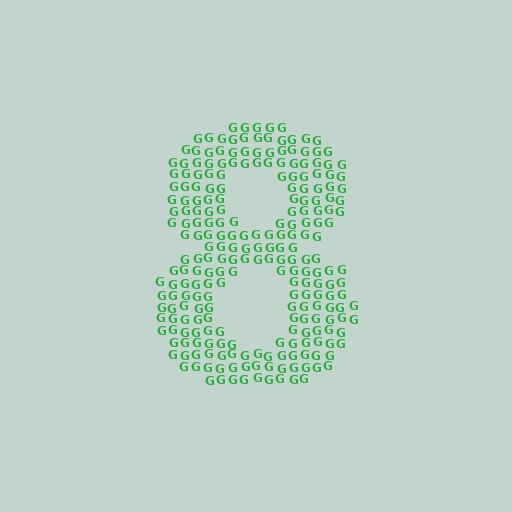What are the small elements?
The small elements are letter G's.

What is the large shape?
The large shape is the digit 8.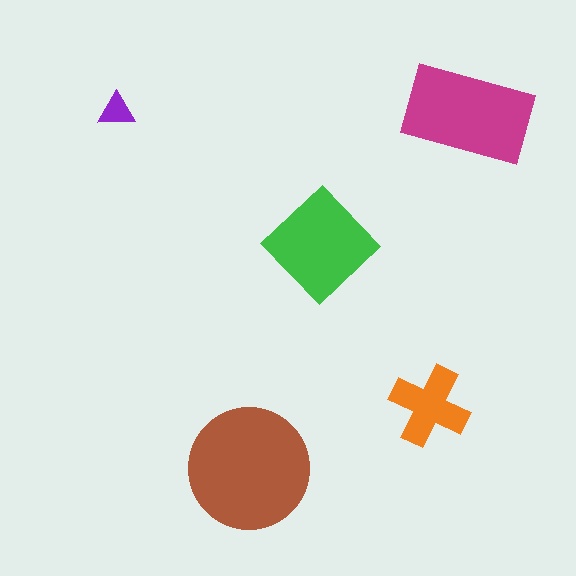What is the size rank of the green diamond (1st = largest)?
3rd.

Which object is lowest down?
The brown circle is bottommost.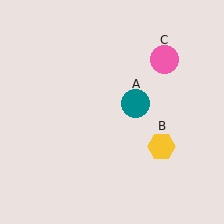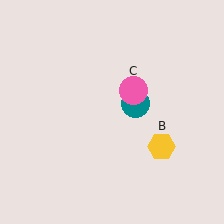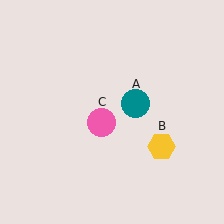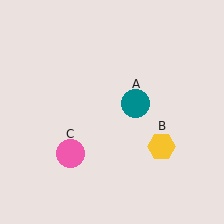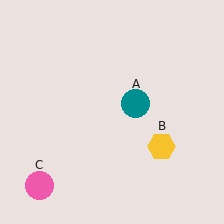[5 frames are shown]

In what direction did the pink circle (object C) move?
The pink circle (object C) moved down and to the left.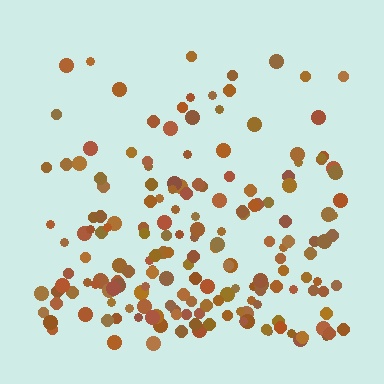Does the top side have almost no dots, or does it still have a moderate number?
Still a moderate number, just noticeably fewer than the bottom.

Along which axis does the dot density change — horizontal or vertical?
Vertical.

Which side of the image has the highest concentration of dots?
The bottom.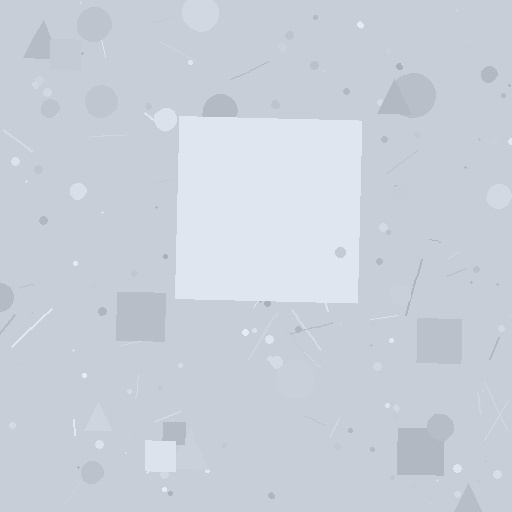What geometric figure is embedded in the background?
A square is embedded in the background.